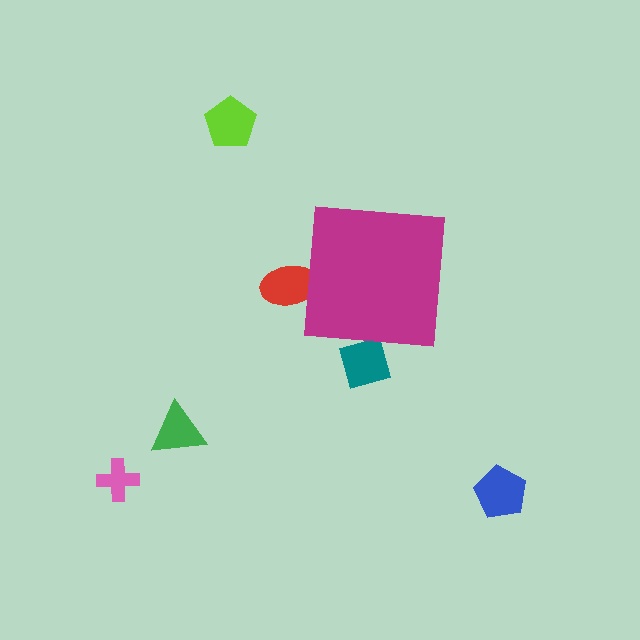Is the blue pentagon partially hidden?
No, the blue pentagon is fully visible.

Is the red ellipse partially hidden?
Yes, the red ellipse is partially hidden behind the magenta square.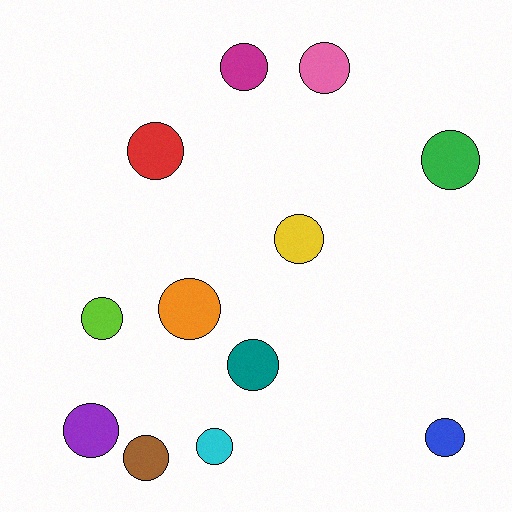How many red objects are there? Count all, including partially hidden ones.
There is 1 red object.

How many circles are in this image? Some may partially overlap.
There are 12 circles.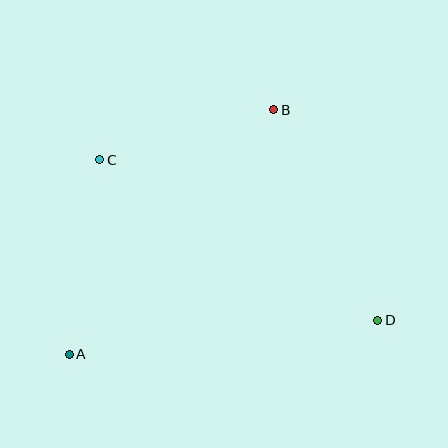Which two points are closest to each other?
Points B and C are closest to each other.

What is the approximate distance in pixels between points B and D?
The distance between B and D is approximately 235 pixels.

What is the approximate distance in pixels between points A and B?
The distance between A and B is approximately 319 pixels.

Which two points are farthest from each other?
Points C and D are farthest from each other.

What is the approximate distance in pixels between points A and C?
The distance between A and C is approximately 197 pixels.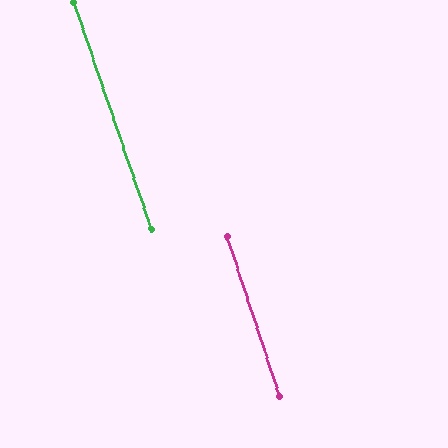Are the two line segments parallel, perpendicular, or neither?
Parallel — their directions differ by only 0.5°.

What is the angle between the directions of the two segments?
Approximately 1 degree.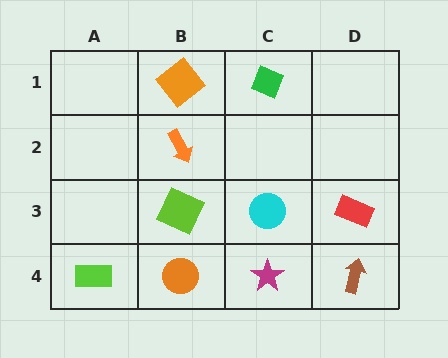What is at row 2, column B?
An orange arrow.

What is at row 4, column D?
A brown arrow.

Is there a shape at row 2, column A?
No, that cell is empty.